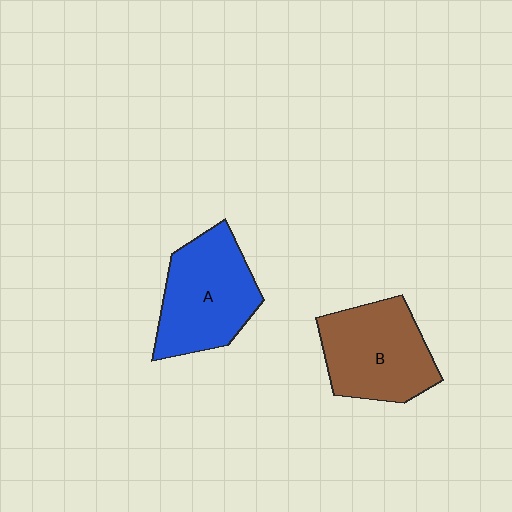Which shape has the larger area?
Shape A (blue).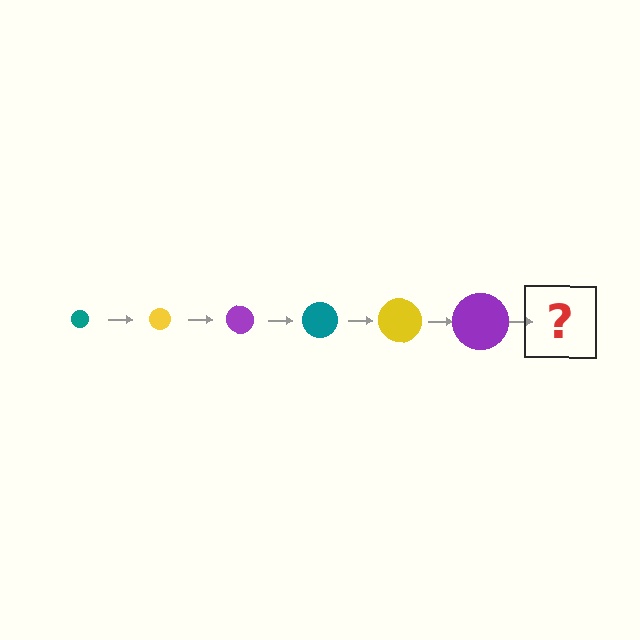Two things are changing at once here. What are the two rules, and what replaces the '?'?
The two rules are that the circle grows larger each step and the color cycles through teal, yellow, and purple. The '?' should be a teal circle, larger than the previous one.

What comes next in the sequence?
The next element should be a teal circle, larger than the previous one.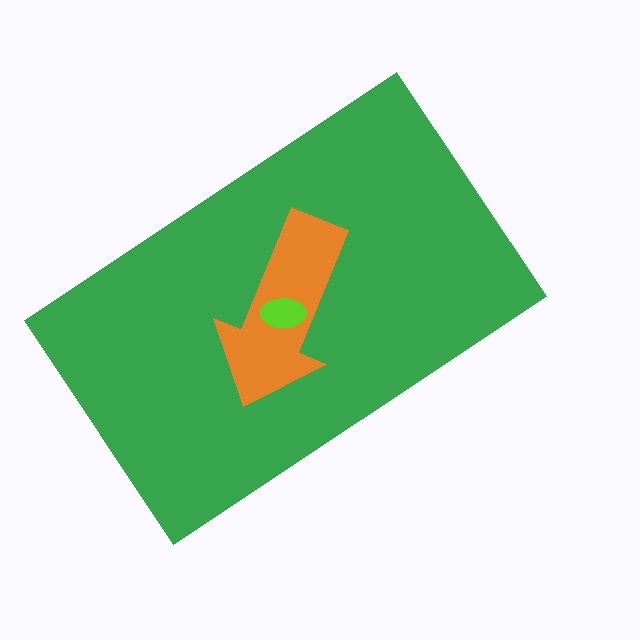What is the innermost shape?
The lime ellipse.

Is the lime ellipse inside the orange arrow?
Yes.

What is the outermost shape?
The green rectangle.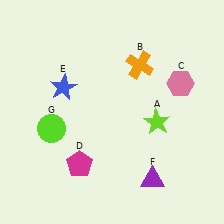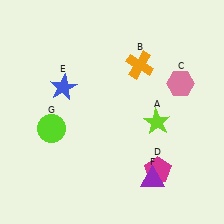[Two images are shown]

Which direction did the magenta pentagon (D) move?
The magenta pentagon (D) moved right.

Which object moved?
The magenta pentagon (D) moved right.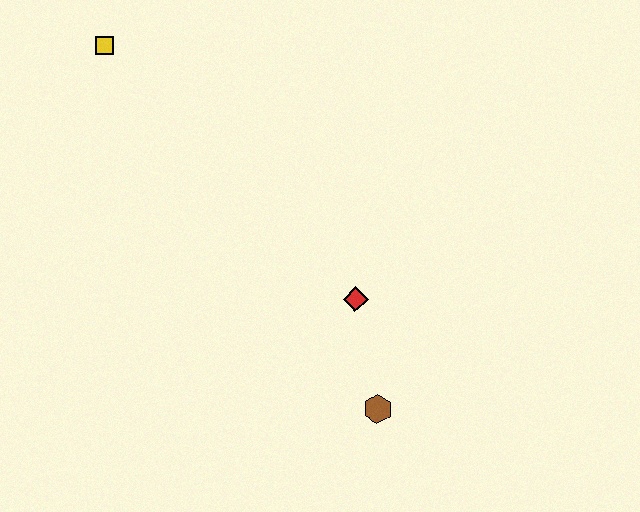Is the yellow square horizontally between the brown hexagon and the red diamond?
No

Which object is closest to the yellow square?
The red diamond is closest to the yellow square.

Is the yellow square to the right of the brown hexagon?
No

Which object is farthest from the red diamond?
The yellow square is farthest from the red diamond.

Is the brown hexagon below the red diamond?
Yes